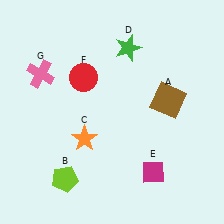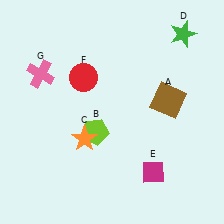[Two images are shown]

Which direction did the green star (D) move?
The green star (D) moved right.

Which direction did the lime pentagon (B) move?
The lime pentagon (B) moved up.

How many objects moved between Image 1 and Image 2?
2 objects moved between the two images.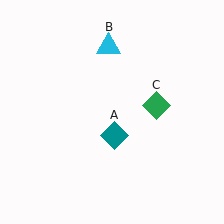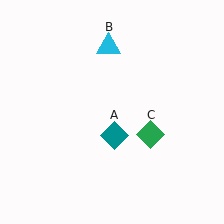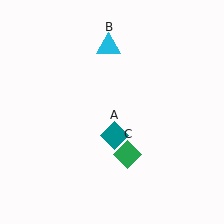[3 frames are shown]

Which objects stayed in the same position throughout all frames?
Teal diamond (object A) and cyan triangle (object B) remained stationary.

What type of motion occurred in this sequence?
The green diamond (object C) rotated clockwise around the center of the scene.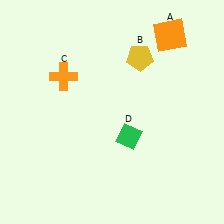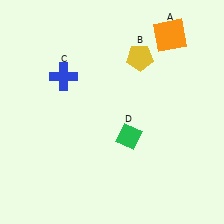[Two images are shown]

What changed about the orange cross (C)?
In Image 1, C is orange. In Image 2, it changed to blue.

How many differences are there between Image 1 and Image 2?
There is 1 difference between the two images.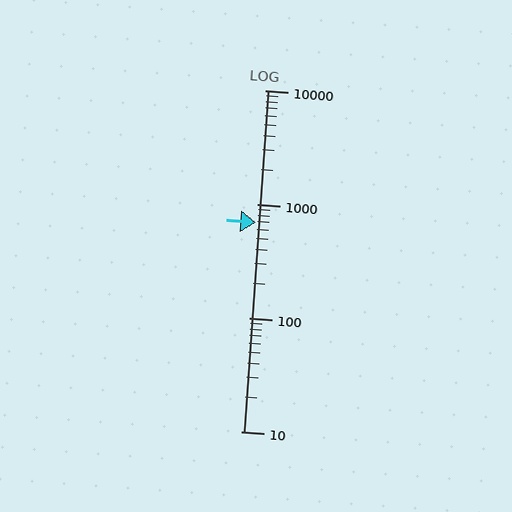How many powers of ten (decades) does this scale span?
The scale spans 3 decades, from 10 to 10000.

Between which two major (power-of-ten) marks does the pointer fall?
The pointer is between 100 and 1000.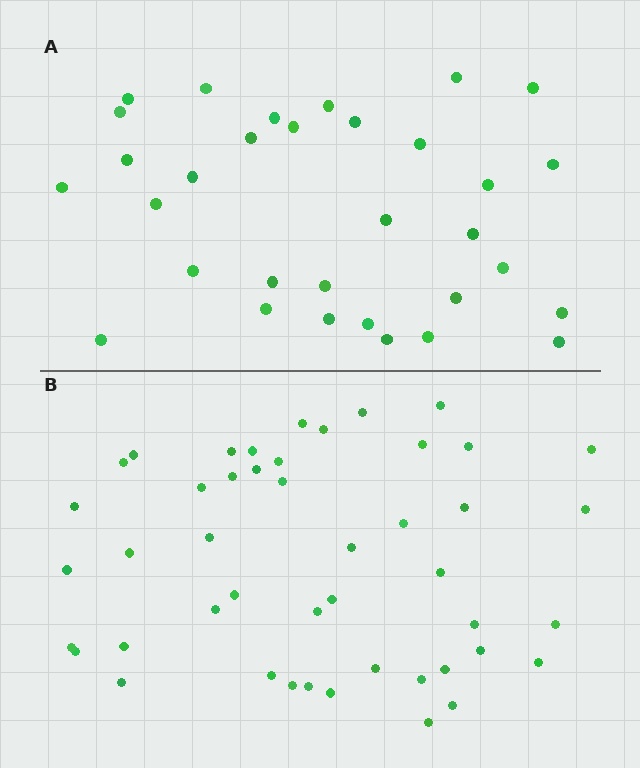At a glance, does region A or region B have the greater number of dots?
Region B (the bottom region) has more dots.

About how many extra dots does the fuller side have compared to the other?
Region B has approximately 15 more dots than region A.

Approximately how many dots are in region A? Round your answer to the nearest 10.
About 30 dots. (The exact count is 32, which rounds to 30.)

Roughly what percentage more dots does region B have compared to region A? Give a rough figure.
About 45% more.